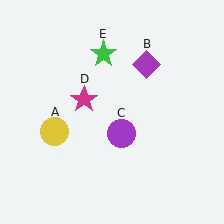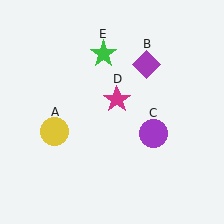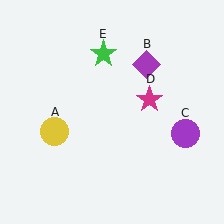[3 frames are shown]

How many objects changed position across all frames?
2 objects changed position: purple circle (object C), magenta star (object D).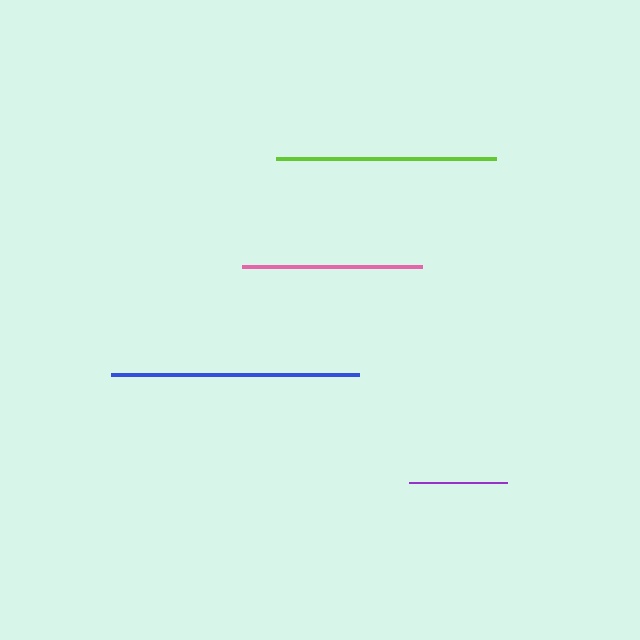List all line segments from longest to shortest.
From longest to shortest: blue, lime, pink, purple.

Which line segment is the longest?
The blue line is the longest at approximately 248 pixels.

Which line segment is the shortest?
The purple line is the shortest at approximately 98 pixels.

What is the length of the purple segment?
The purple segment is approximately 98 pixels long.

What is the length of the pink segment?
The pink segment is approximately 180 pixels long.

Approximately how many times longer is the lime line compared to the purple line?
The lime line is approximately 2.3 times the length of the purple line.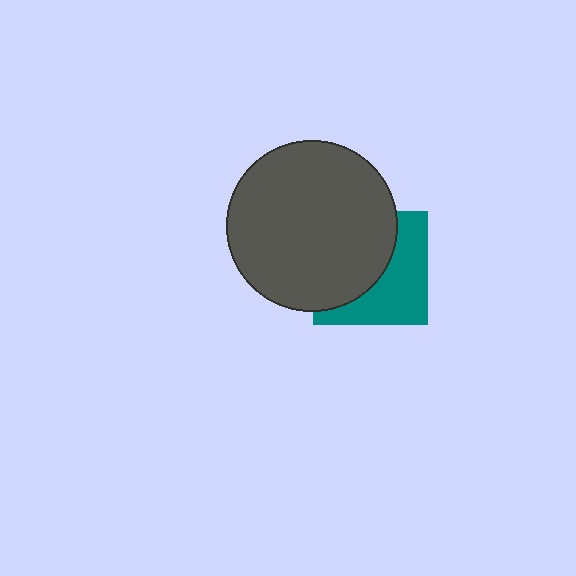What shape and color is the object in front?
The object in front is a dark gray circle.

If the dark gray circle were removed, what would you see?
You would see the complete teal square.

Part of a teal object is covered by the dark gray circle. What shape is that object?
It is a square.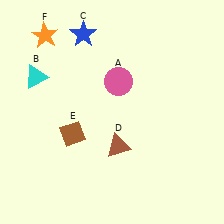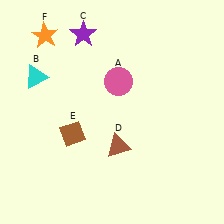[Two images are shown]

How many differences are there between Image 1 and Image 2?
There is 1 difference between the two images.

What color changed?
The star (C) changed from blue in Image 1 to purple in Image 2.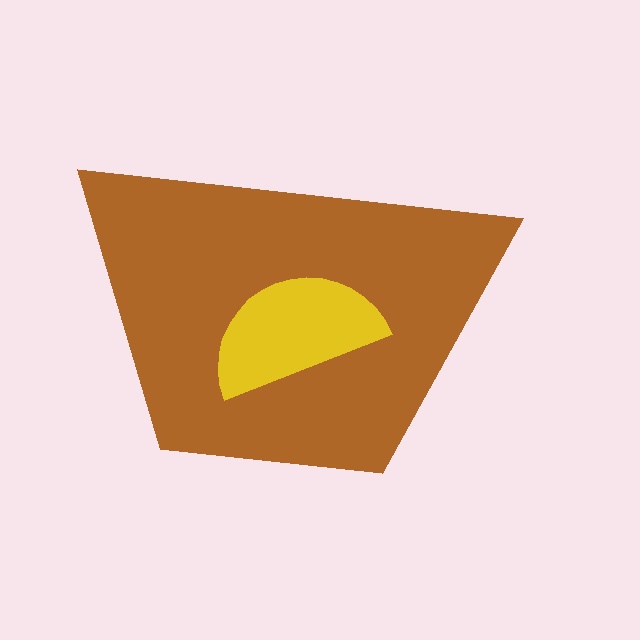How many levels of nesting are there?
2.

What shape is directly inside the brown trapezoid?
The yellow semicircle.